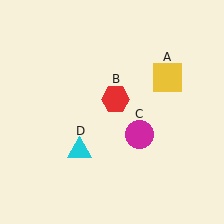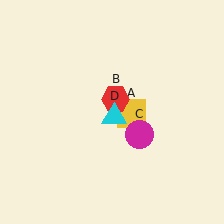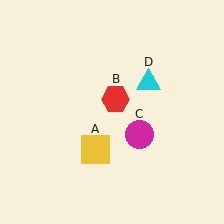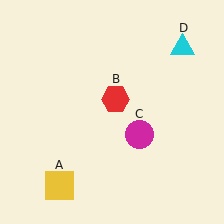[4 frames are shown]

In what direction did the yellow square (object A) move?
The yellow square (object A) moved down and to the left.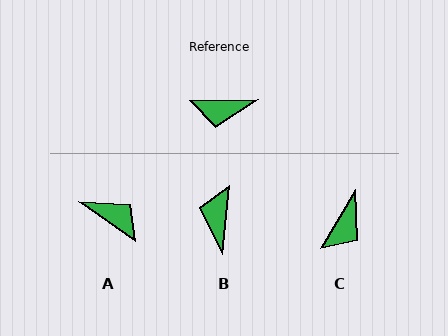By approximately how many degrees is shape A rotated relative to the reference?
Approximately 144 degrees counter-clockwise.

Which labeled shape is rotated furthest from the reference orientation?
A, about 144 degrees away.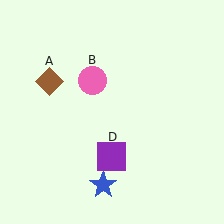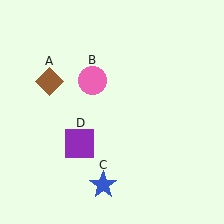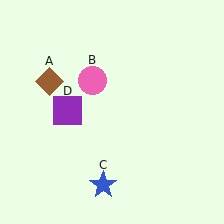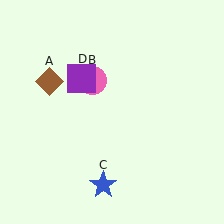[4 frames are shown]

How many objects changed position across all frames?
1 object changed position: purple square (object D).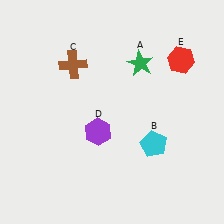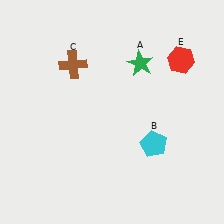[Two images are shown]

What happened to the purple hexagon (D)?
The purple hexagon (D) was removed in Image 2. It was in the bottom-left area of Image 1.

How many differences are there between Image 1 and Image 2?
There is 1 difference between the two images.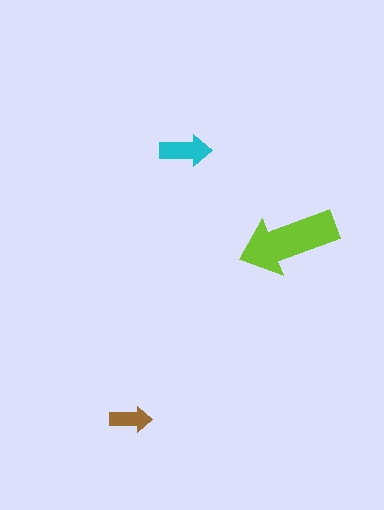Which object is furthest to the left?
The brown arrow is leftmost.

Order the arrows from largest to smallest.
the lime one, the cyan one, the brown one.